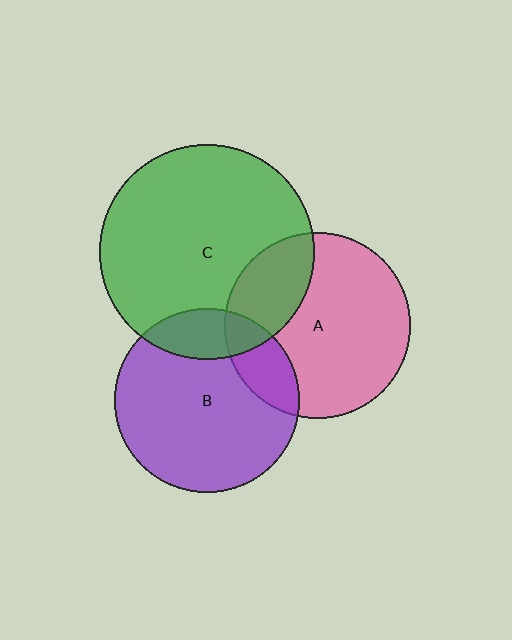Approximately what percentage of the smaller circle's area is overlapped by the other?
Approximately 15%.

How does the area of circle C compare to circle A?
Approximately 1.3 times.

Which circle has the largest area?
Circle C (green).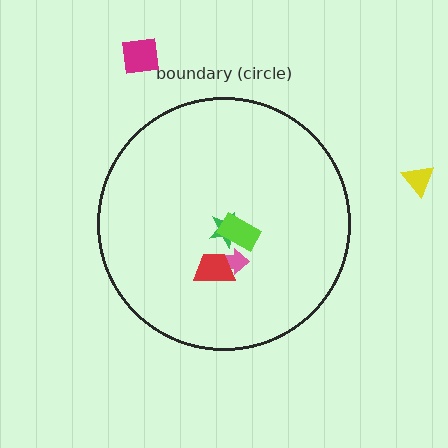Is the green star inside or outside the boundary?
Inside.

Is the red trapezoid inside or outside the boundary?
Inside.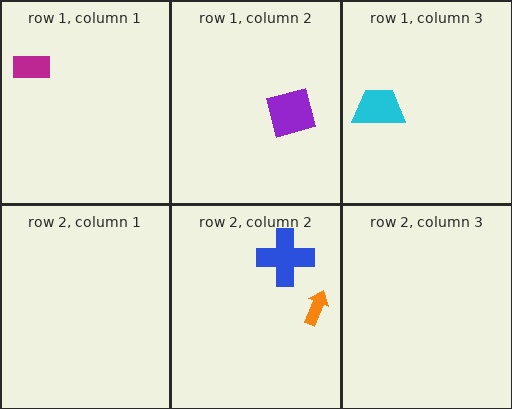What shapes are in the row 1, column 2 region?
The purple square.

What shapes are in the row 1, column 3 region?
The cyan trapezoid.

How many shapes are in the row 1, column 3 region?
1.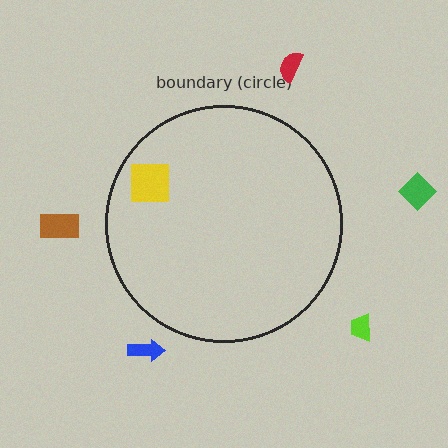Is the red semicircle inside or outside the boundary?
Outside.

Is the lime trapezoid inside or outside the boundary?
Outside.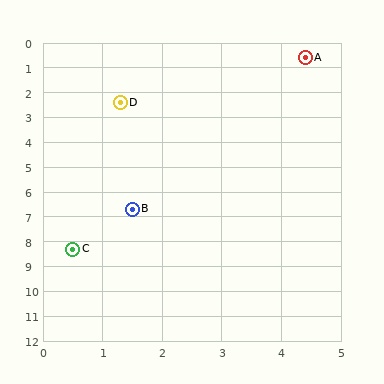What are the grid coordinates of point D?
Point D is at approximately (1.3, 2.4).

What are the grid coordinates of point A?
Point A is at approximately (4.4, 0.6).